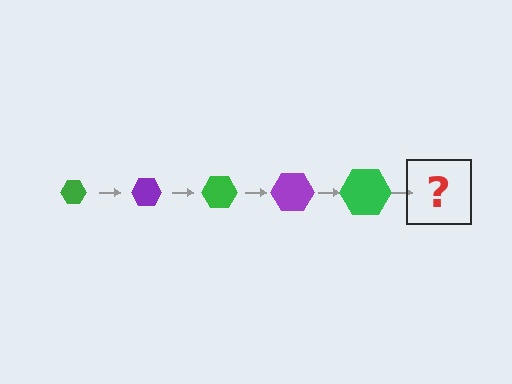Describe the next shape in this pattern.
It should be a purple hexagon, larger than the previous one.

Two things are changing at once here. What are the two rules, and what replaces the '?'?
The two rules are that the hexagon grows larger each step and the color cycles through green and purple. The '?' should be a purple hexagon, larger than the previous one.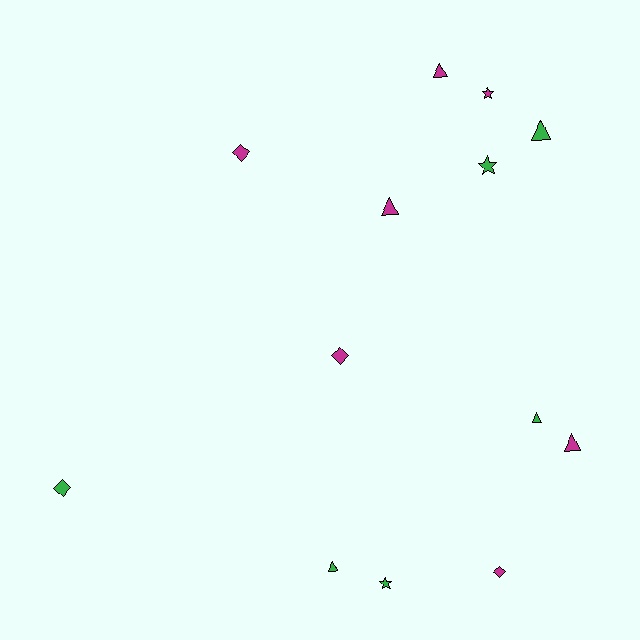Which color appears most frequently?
Magenta, with 7 objects.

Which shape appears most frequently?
Triangle, with 6 objects.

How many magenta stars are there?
There is 1 magenta star.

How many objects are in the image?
There are 13 objects.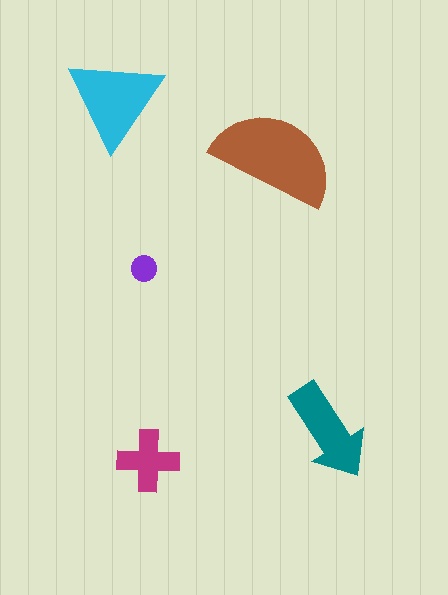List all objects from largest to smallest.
The brown semicircle, the cyan triangle, the teal arrow, the magenta cross, the purple circle.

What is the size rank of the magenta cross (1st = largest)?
4th.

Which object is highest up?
The cyan triangle is topmost.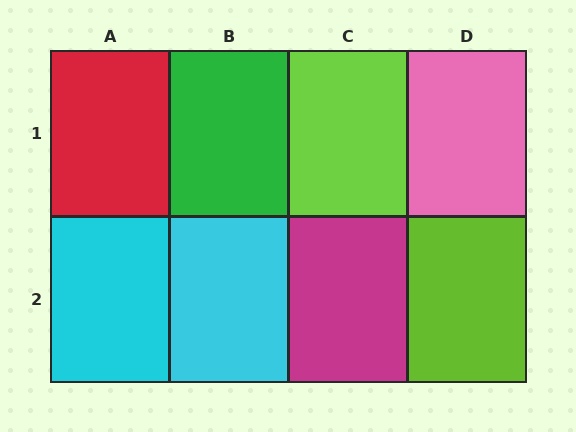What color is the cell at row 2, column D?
Lime.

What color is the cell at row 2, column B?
Cyan.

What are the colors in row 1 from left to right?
Red, green, lime, pink.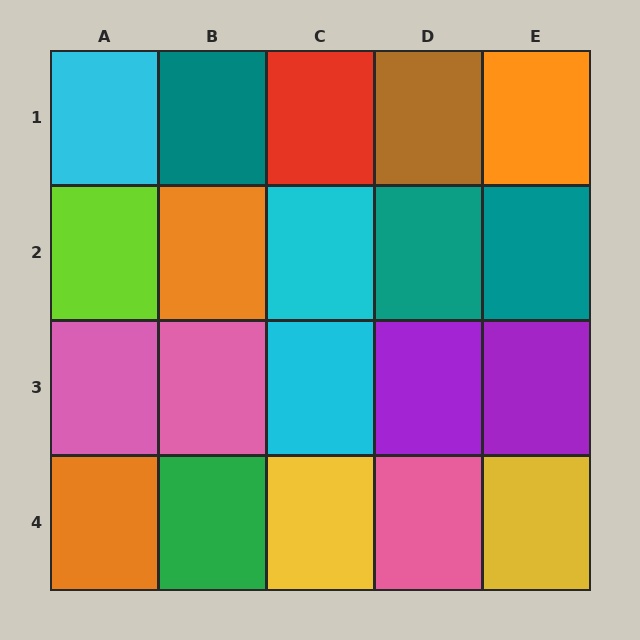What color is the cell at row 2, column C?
Cyan.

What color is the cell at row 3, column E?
Purple.